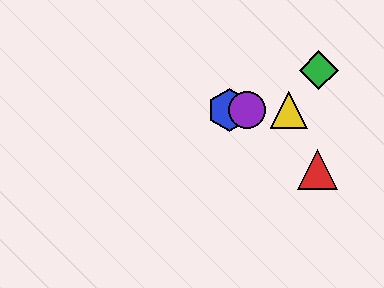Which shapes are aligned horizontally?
The blue hexagon, the yellow triangle, the purple circle are aligned horizontally.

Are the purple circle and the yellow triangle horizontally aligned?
Yes, both are at y≈110.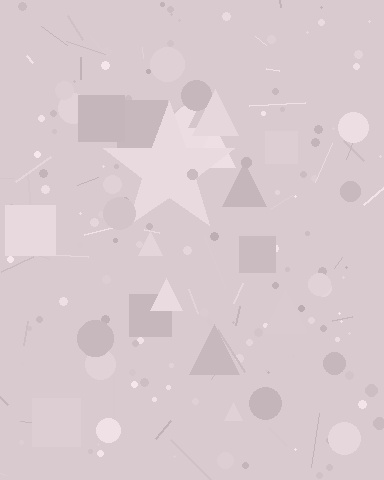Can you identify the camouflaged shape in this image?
The camouflaged shape is a star.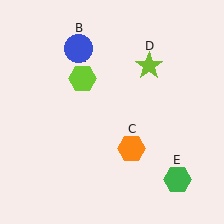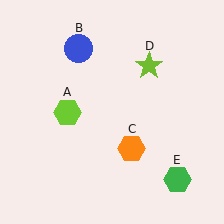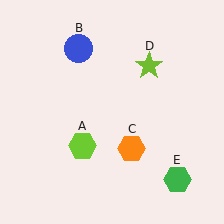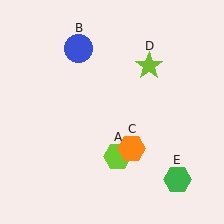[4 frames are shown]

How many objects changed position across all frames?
1 object changed position: lime hexagon (object A).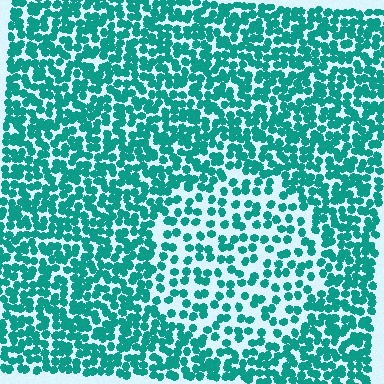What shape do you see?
I see a circle.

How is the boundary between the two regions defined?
The boundary is defined by a change in element density (approximately 1.9x ratio). All elements are the same color, size, and shape.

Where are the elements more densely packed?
The elements are more densely packed outside the circle boundary.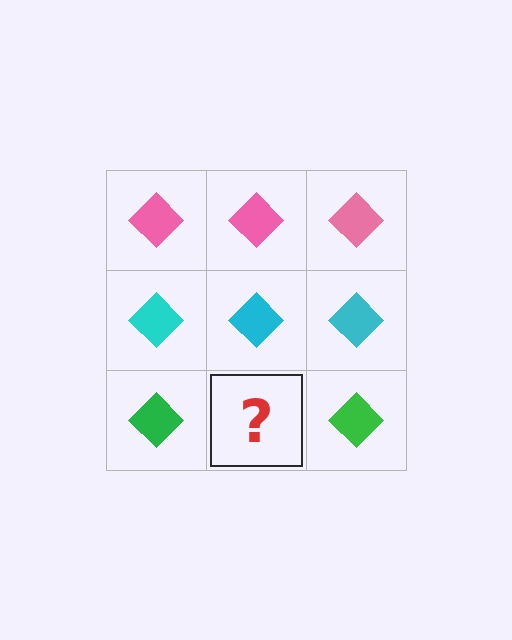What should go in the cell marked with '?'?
The missing cell should contain a green diamond.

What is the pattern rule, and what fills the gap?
The rule is that each row has a consistent color. The gap should be filled with a green diamond.